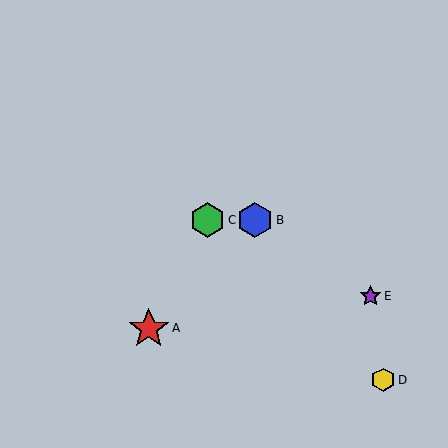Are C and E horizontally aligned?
No, C is at y≈220 and E is at y≈296.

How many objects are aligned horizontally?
2 objects (B, C) are aligned horizontally.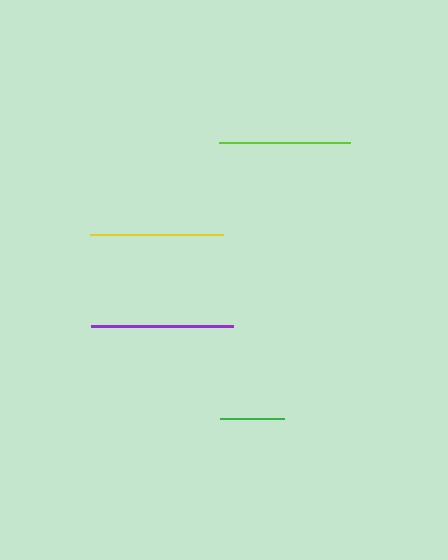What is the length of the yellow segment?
The yellow segment is approximately 133 pixels long.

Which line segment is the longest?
The purple line is the longest at approximately 142 pixels.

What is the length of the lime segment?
The lime segment is approximately 131 pixels long.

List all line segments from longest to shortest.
From longest to shortest: purple, yellow, lime, green.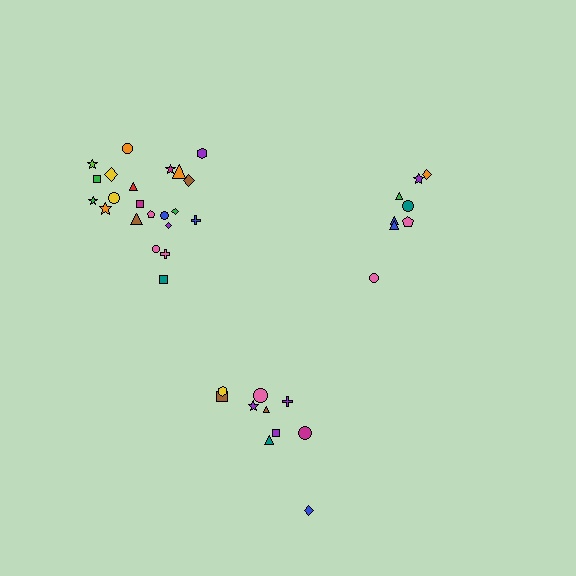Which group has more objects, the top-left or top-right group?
The top-left group.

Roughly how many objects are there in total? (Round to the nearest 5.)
Roughly 40 objects in total.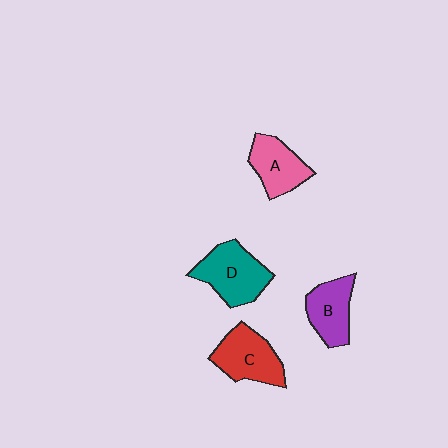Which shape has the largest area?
Shape D (teal).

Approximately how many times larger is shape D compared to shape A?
Approximately 1.3 times.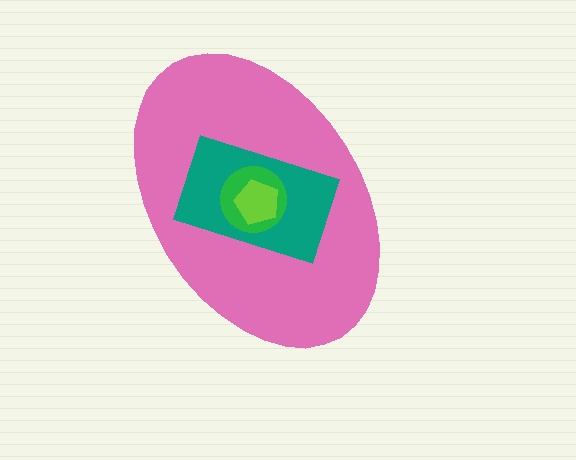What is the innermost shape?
The lime pentagon.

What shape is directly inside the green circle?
The lime pentagon.